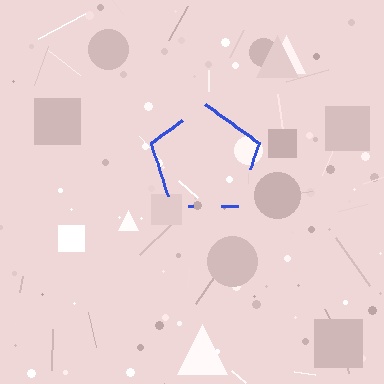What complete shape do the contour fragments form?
The contour fragments form a pentagon.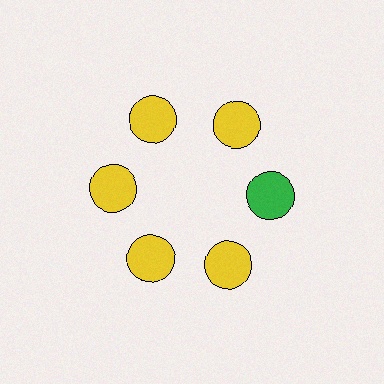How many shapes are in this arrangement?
There are 6 shapes arranged in a ring pattern.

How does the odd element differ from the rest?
It has a different color: green instead of yellow.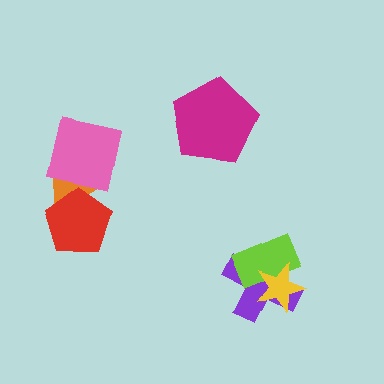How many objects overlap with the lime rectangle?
2 objects overlap with the lime rectangle.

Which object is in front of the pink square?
The red pentagon is in front of the pink square.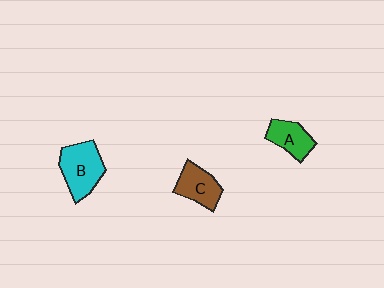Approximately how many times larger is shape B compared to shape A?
Approximately 1.5 times.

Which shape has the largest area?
Shape B (cyan).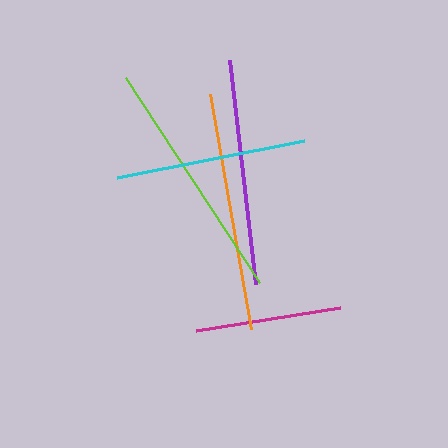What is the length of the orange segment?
The orange segment is approximately 238 pixels long.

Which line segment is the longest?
The lime line is the longest at approximately 245 pixels.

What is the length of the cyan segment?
The cyan segment is approximately 190 pixels long.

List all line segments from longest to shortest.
From longest to shortest: lime, orange, purple, cyan, magenta.